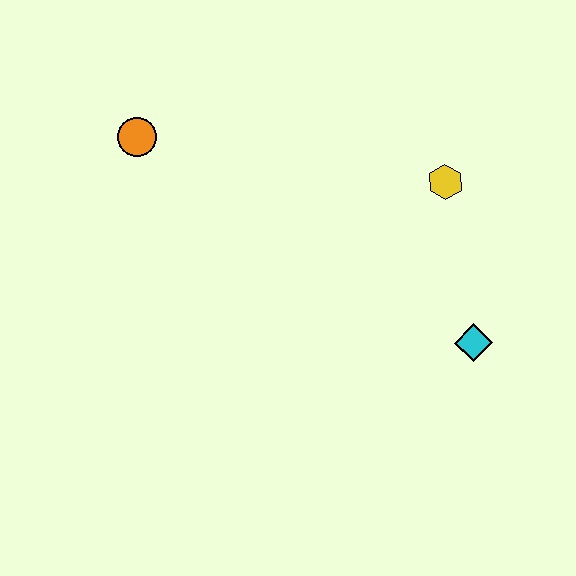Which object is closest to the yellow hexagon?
The cyan diamond is closest to the yellow hexagon.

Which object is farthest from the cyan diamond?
The orange circle is farthest from the cyan diamond.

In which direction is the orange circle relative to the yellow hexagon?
The orange circle is to the left of the yellow hexagon.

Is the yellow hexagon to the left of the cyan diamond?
Yes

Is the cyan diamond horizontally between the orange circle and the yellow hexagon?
No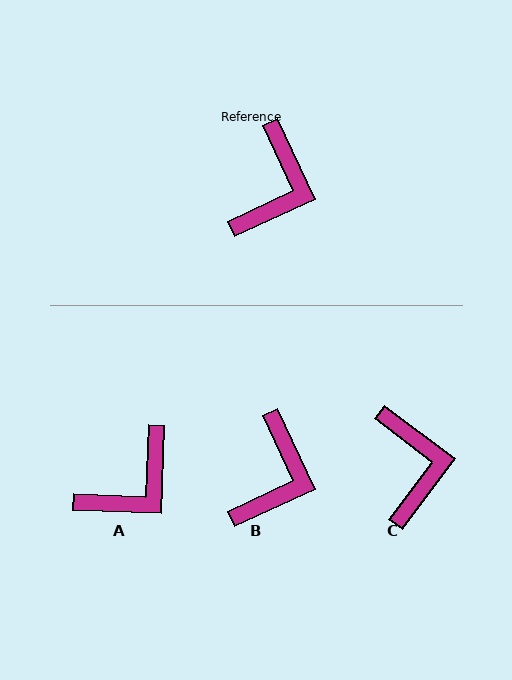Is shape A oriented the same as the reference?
No, it is off by about 27 degrees.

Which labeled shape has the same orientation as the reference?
B.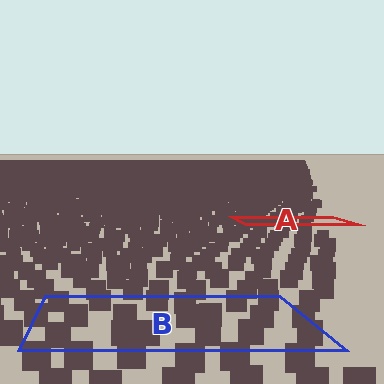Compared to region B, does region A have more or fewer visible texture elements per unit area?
Region A has more texture elements per unit area — they are packed more densely because it is farther away.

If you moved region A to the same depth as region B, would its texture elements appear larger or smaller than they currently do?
They would appear larger. At a closer depth, the same texture elements are projected at a bigger on-screen size.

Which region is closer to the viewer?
Region B is closer. The texture elements there are larger and more spread out.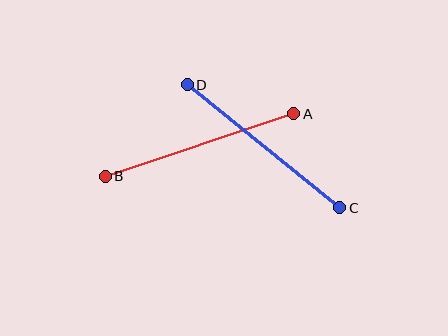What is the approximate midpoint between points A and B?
The midpoint is at approximately (199, 145) pixels.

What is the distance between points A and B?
The distance is approximately 198 pixels.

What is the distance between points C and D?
The distance is approximately 196 pixels.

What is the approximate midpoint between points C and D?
The midpoint is at approximately (264, 146) pixels.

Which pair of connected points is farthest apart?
Points A and B are farthest apart.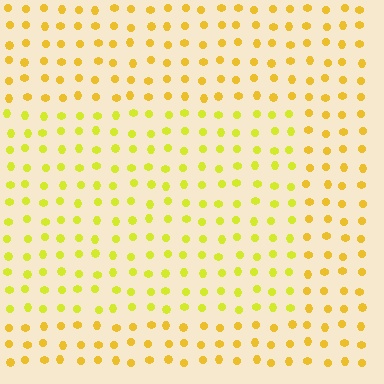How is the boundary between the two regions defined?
The boundary is defined purely by a slight shift in hue (about 22 degrees). Spacing, size, and orientation are identical on both sides.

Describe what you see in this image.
The image is filled with small yellow elements in a uniform arrangement. A rectangle-shaped region is visible where the elements are tinted to a slightly different hue, forming a subtle color boundary.